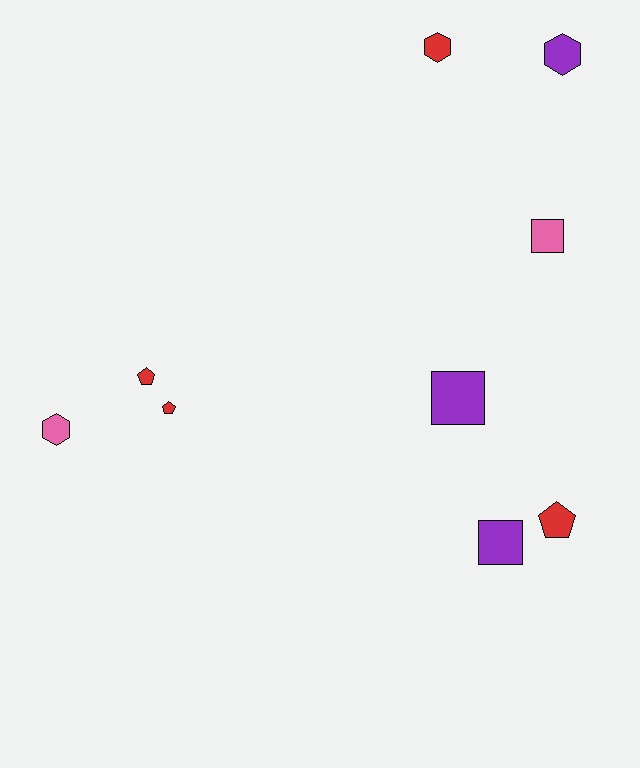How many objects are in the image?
There are 9 objects.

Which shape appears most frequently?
Hexagon, with 3 objects.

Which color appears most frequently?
Red, with 4 objects.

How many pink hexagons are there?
There is 1 pink hexagon.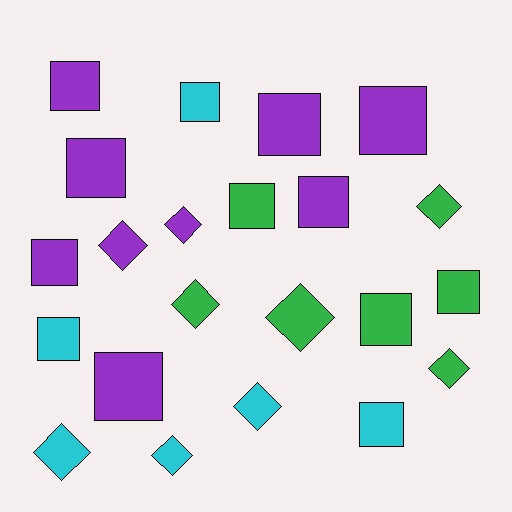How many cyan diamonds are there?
There are 3 cyan diamonds.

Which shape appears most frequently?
Square, with 13 objects.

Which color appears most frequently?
Purple, with 9 objects.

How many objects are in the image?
There are 22 objects.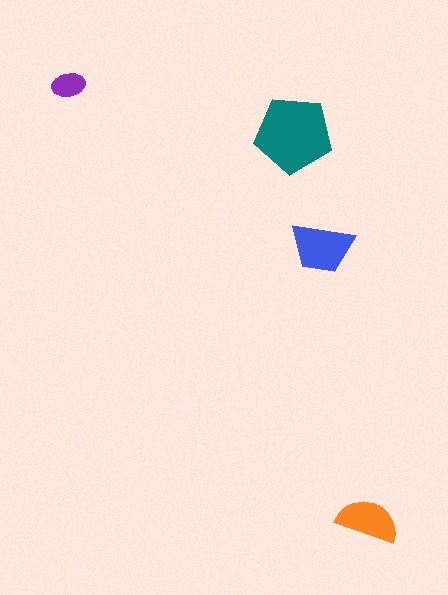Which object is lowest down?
The orange semicircle is bottommost.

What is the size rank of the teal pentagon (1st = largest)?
1st.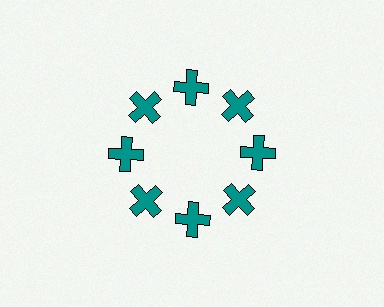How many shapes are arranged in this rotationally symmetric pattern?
There are 8 shapes, arranged in 8 groups of 1.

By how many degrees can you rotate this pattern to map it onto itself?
The pattern maps onto itself every 45 degrees of rotation.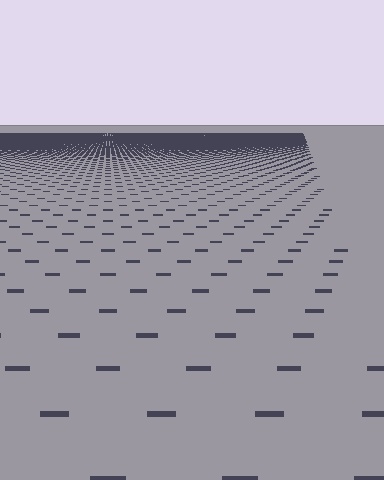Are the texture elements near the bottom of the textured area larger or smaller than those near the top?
Larger. Near the bottom, elements are closer to the viewer and appear at a bigger on-screen size.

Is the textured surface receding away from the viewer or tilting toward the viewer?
The surface is receding away from the viewer. Texture elements get smaller and denser toward the top.